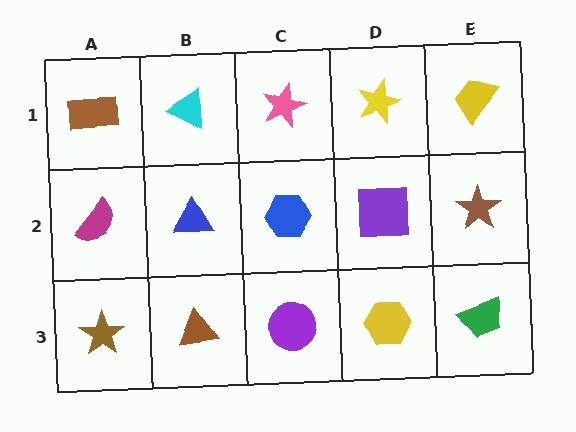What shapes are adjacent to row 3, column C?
A blue hexagon (row 2, column C), a brown triangle (row 3, column B), a yellow hexagon (row 3, column D).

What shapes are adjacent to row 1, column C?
A blue hexagon (row 2, column C), a cyan triangle (row 1, column B), a yellow star (row 1, column D).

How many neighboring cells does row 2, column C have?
4.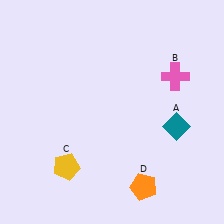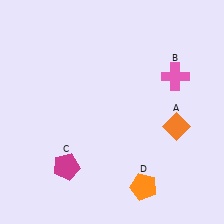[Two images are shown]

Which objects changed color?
A changed from teal to orange. C changed from yellow to magenta.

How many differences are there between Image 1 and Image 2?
There are 2 differences between the two images.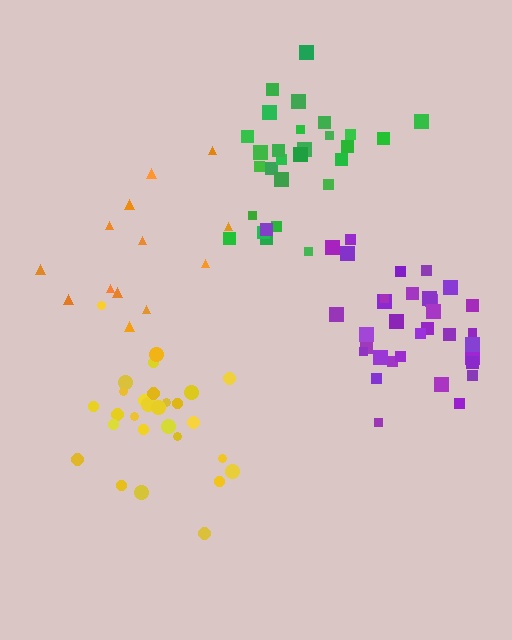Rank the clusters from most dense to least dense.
green, purple, yellow, orange.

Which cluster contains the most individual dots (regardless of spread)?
Purple (35).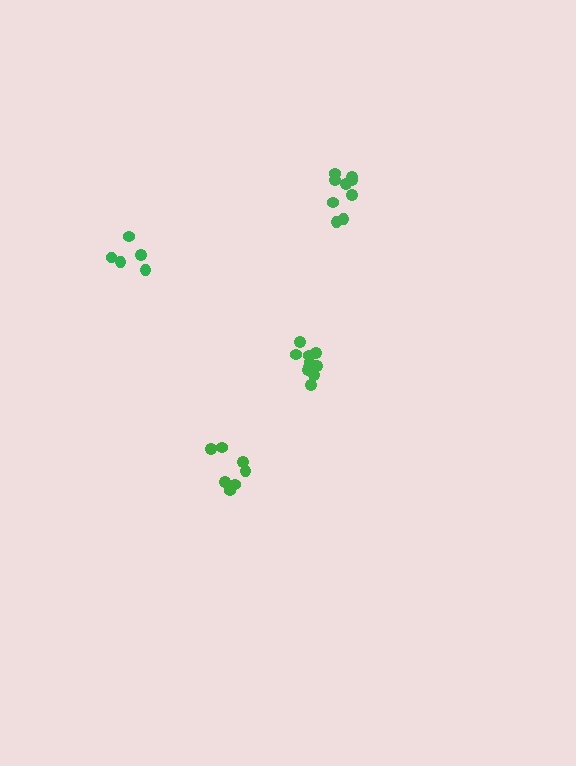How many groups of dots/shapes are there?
There are 4 groups.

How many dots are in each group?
Group 1: 10 dots, Group 2: 9 dots, Group 3: 5 dots, Group 4: 7 dots (31 total).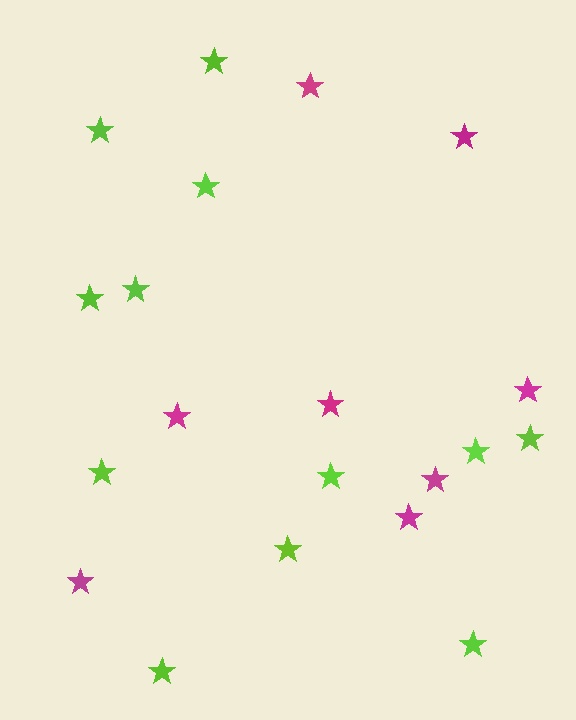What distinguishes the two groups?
There are 2 groups: one group of lime stars (12) and one group of magenta stars (8).